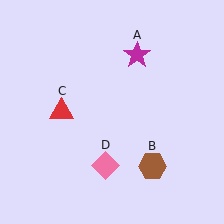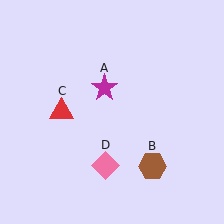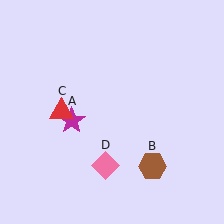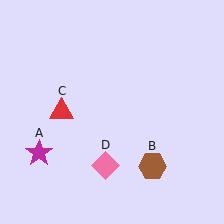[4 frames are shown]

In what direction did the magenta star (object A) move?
The magenta star (object A) moved down and to the left.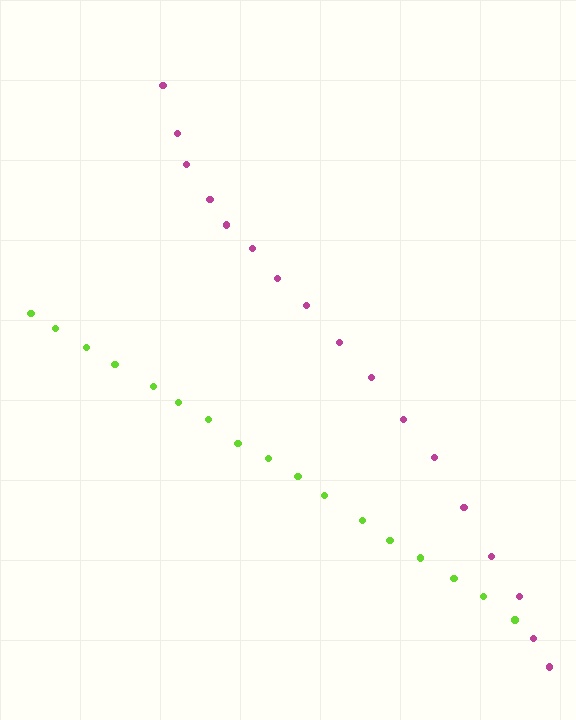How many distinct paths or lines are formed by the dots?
There are 2 distinct paths.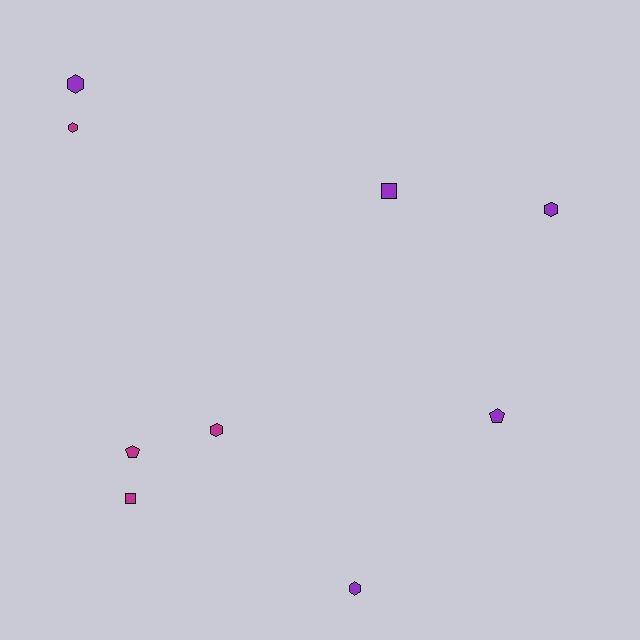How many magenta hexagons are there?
There are 2 magenta hexagons.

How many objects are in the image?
There are 9 objects.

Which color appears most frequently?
Purple, with 5 objects.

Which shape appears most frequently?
Hexagon, with 5 objects.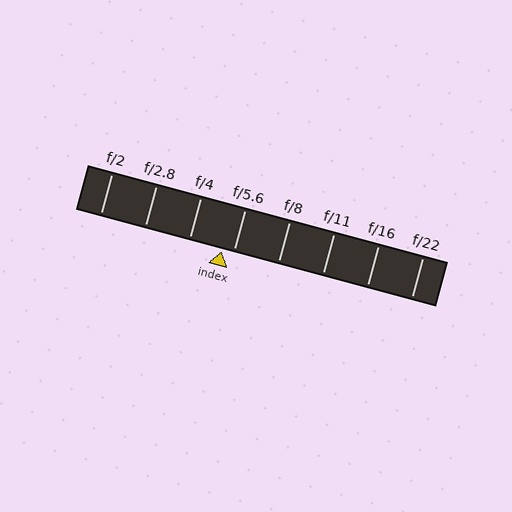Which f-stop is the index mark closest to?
The index mark is closest to f/5.6.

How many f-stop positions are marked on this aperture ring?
There are 8 f-stop positions marked.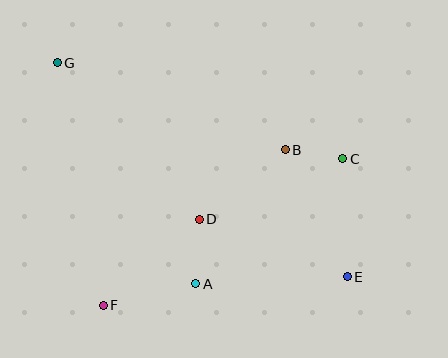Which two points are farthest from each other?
Points E and G are farthest from each other.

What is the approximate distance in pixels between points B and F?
The distance between B and F is approximately 240 pixels.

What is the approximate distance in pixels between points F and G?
The distance between F and G is approximately 247 pixels.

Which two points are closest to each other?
Points B and C are closest to each other.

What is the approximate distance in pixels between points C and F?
The distance between C and F is approximately 281 pixels.